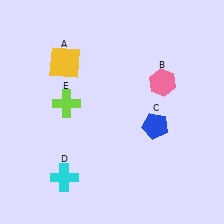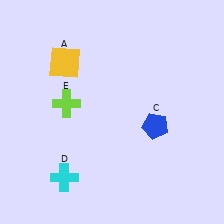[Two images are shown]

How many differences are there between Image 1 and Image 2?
There is 1 difference between the two images.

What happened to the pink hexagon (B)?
The pink hexagon (B) was removed in Image 2. It was in the top-right area of Image 1.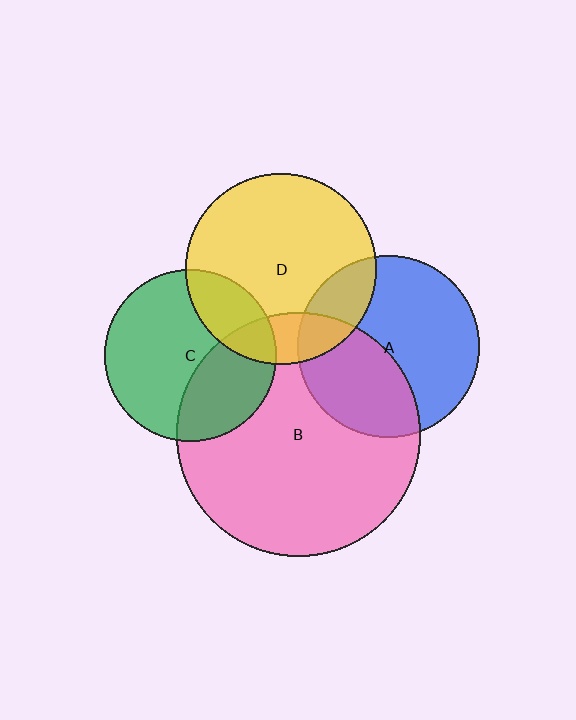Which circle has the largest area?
Circle B (pink).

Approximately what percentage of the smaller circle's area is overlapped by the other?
Approximately 40%.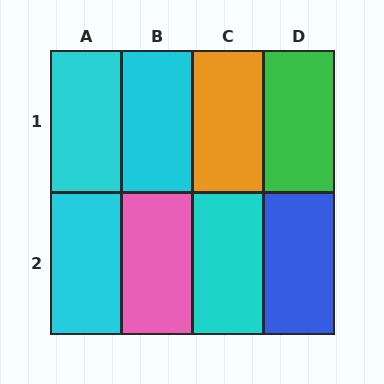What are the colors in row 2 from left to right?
Cyan, pink, cyan, blue.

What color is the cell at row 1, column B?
Cyan.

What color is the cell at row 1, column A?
Cyan.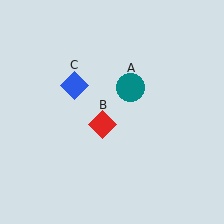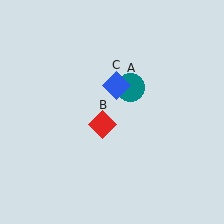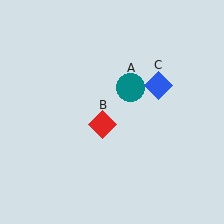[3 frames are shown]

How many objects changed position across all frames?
1 object changed position: blue diamond (object C).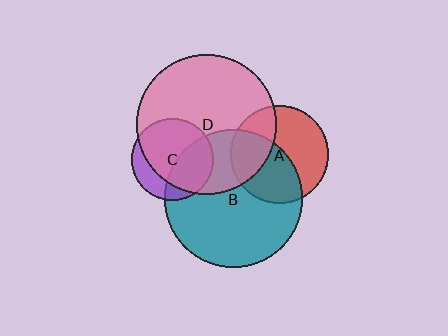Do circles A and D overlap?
Yes.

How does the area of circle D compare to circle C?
Approximately 2.9 times.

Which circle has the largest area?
Circle D (pink).